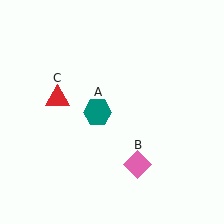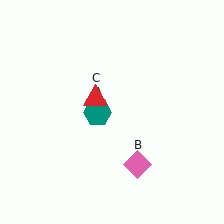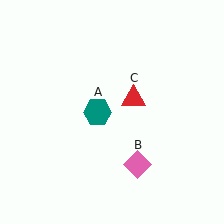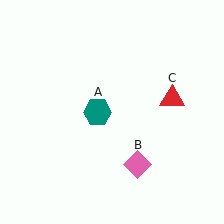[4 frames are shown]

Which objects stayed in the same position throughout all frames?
Teal hexagon (object A) and pink diamond (object B) remained stationary.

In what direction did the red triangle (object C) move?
The red triangle (object C) moved right.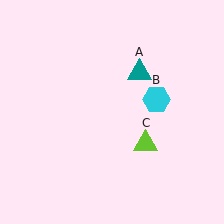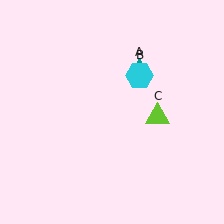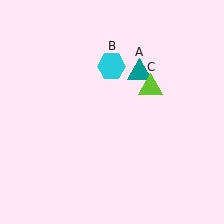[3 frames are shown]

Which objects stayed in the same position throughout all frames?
Teal triangle (object A) remained stationary.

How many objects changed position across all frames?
2 objects changed position: cyan hexagon (object B), lime triangle (object C).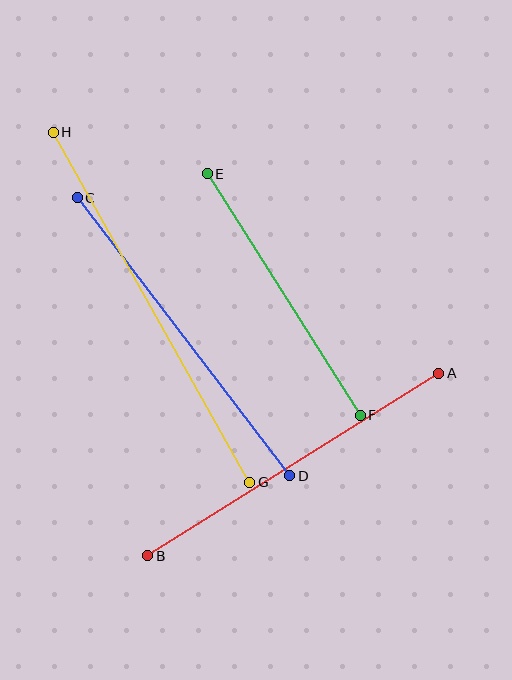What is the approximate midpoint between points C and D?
The midpoint is at approximately (184, 337) pixels.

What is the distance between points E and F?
The distance is approximately 286 pixels.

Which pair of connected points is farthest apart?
Points G and H are farthest apart.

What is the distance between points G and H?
The distance is approximately 401 pixels.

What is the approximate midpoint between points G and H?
The midpoint is at approximately (152, 307) pixels.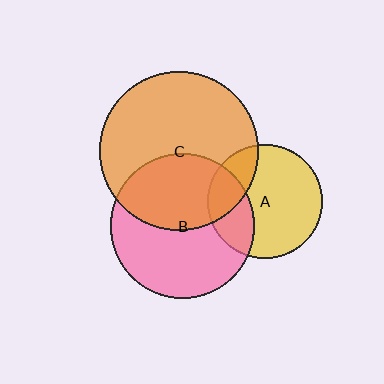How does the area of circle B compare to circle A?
Approximately 1.6 times.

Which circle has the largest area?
Circle C (orange).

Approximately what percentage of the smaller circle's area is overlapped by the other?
Approximately 25%.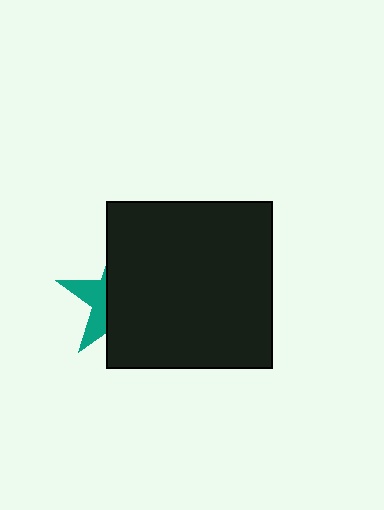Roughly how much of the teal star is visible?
A small part of it is visible (roughly 32%).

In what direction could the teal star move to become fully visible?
The teal star could move left. That would shift it out from behind the black square entirely.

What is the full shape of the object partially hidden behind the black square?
The partially hidden object is a teal star.